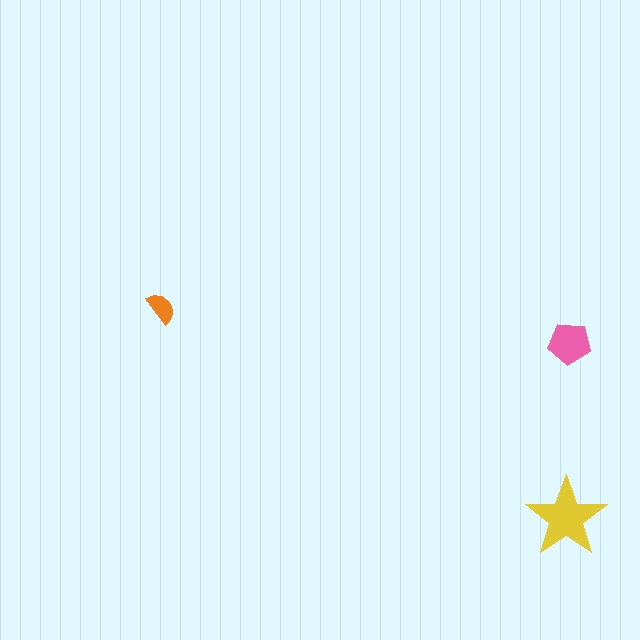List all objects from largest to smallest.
The yellow star, the pink pentagon, the orange semicircle.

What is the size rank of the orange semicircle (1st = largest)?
3rd.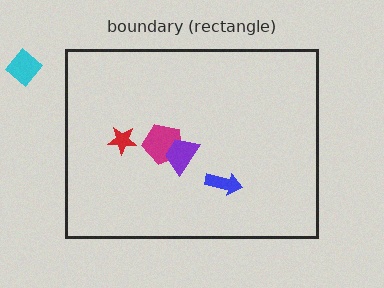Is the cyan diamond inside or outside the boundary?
Outside.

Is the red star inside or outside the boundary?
Inside.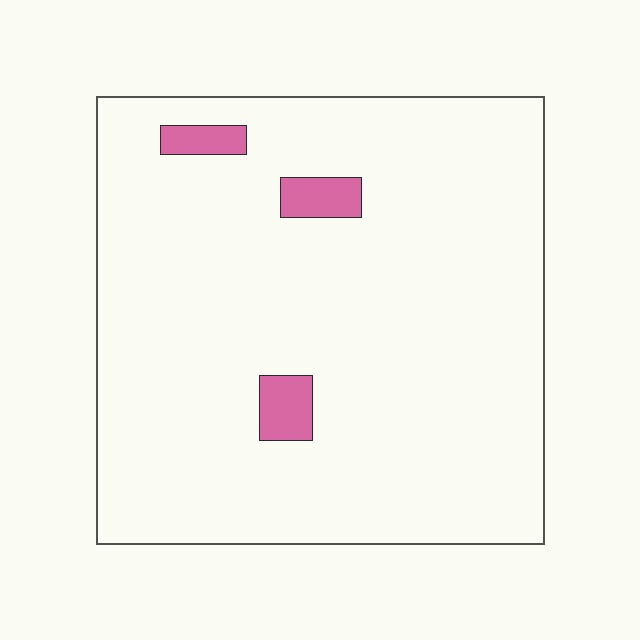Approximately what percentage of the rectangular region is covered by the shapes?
Approximately 5%.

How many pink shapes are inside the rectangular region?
3.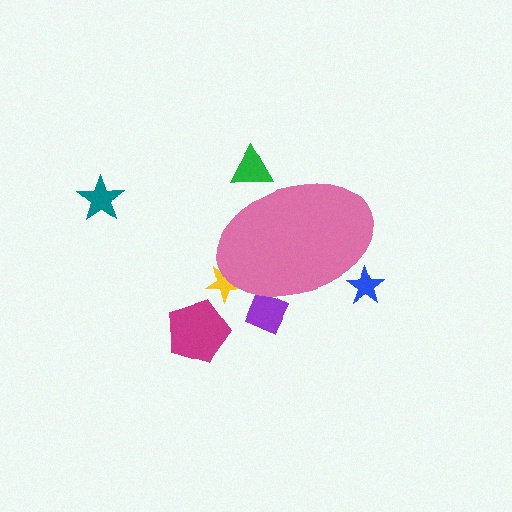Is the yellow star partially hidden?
Yes, the yellow star is partially hidden behind the pink ellipse.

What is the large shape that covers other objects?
A pink ellipse.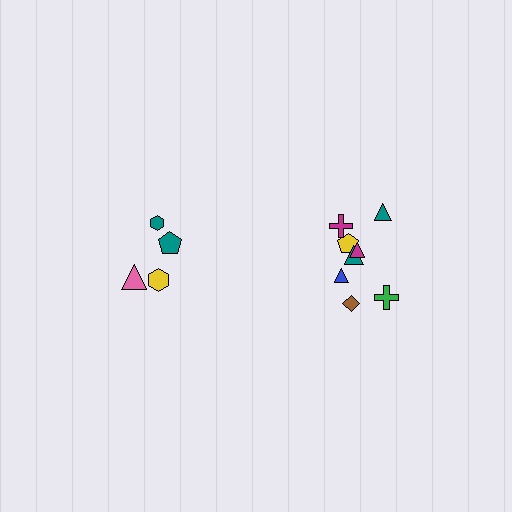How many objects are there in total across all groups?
There are 12 objects.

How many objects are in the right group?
There are 8 objects.